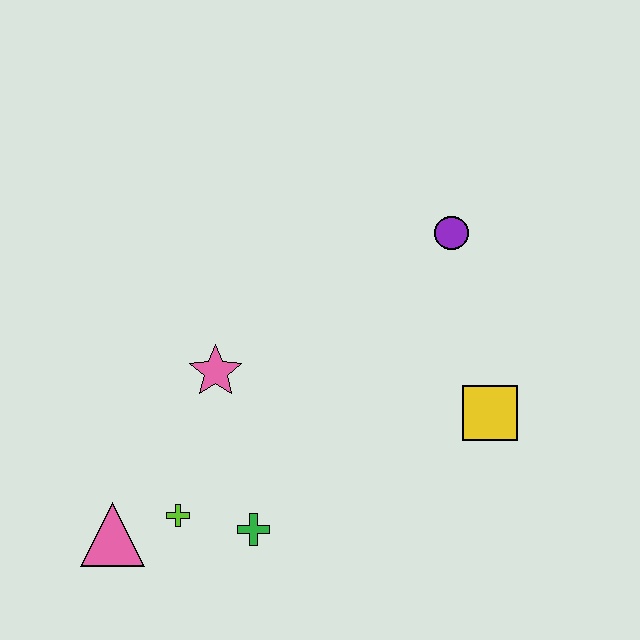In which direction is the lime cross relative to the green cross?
The lime cross is to the left of the green cross.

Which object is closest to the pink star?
The lime cross is closest to the pink star.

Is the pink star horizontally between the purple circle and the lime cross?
Yes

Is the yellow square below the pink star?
Yes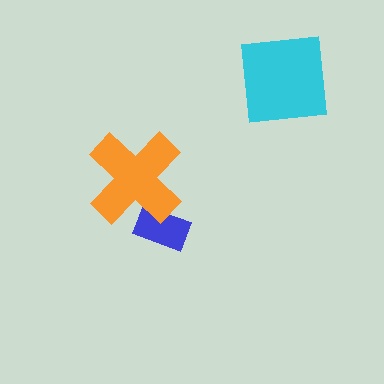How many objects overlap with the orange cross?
1 object overlaps with the orange cross.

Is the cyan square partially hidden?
No, no other shape covers it.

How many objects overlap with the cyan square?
0 objects overlap with the cyan square.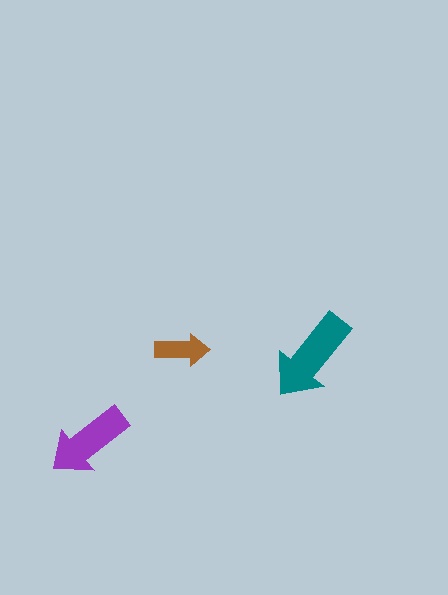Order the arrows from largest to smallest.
the teal one, the purple one, the brown one.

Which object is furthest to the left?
The purple arrow is leftmost.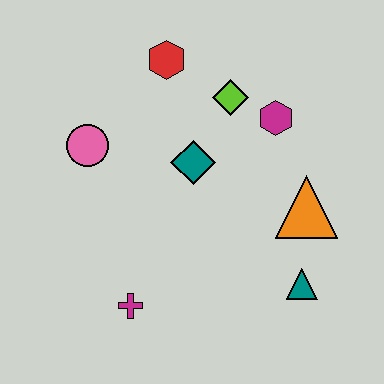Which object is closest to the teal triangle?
The orange triangle is closest to the teal triangle.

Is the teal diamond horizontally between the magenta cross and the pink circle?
No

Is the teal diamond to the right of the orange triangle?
No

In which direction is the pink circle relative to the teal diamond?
The pink circle is to the left of the teal diamond.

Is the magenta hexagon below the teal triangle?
No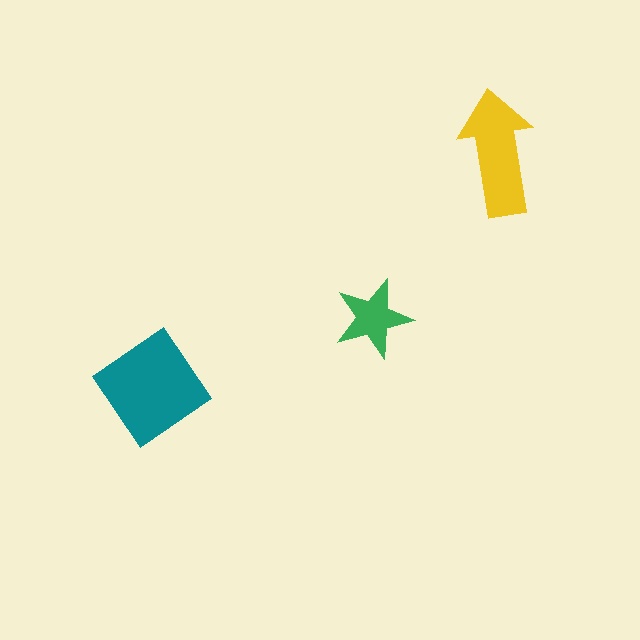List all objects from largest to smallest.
The teal diamond, the yellow arrow, the green star.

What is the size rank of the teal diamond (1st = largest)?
1st.